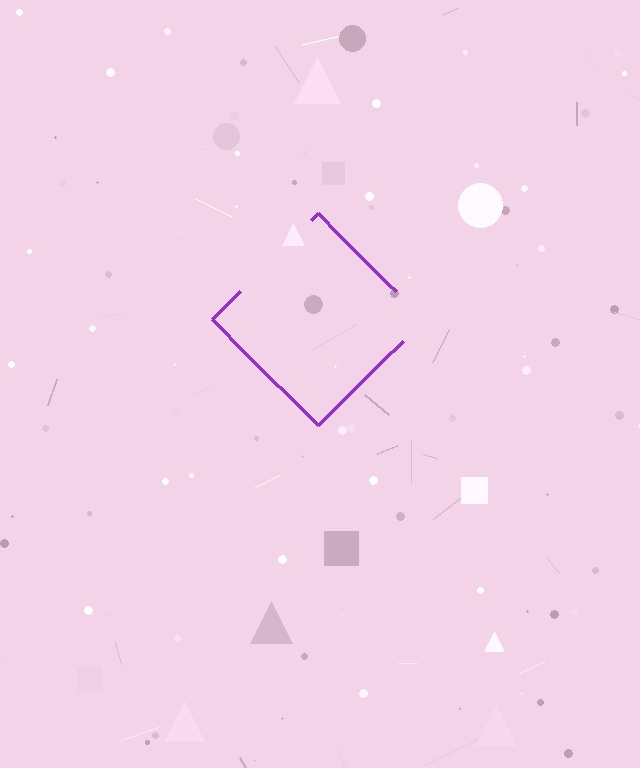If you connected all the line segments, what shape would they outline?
They would outline a diamond.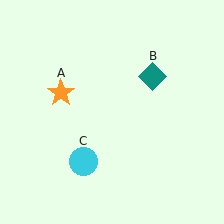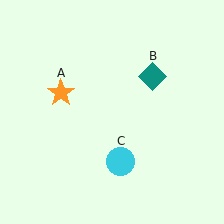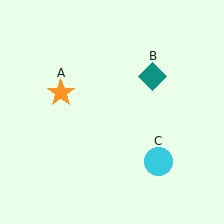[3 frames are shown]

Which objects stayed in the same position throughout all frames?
Orange star (object A) and teal diamond (object B) remained stationary.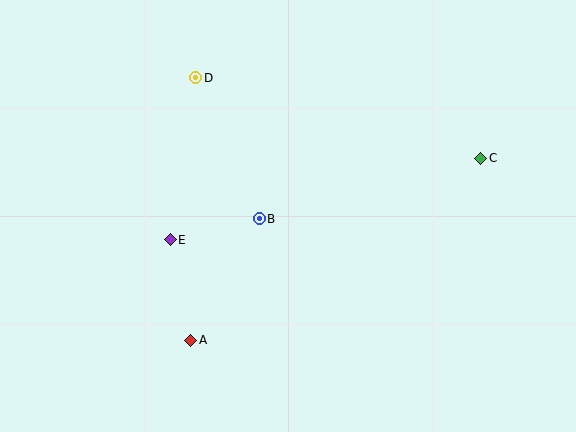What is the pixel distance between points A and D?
The distance between A and D is 262 pixels.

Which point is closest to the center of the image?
Point B at (259, 219) is closest to the center.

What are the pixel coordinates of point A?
Point A is at (191, 340).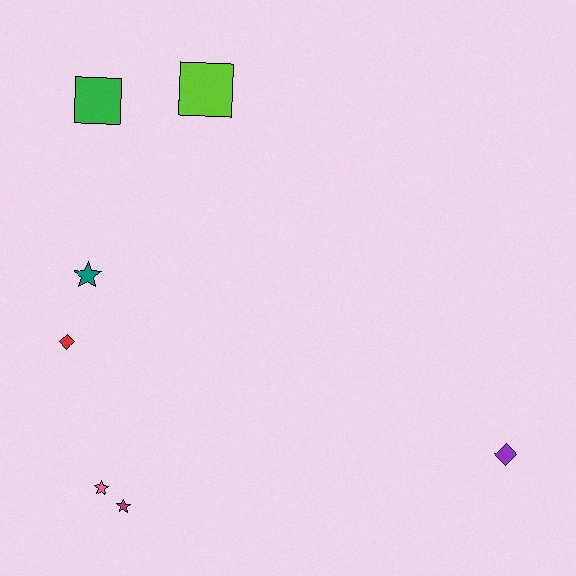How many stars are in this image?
There are 3 stars.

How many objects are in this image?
There are 7 objects.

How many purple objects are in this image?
There is 1 purple object.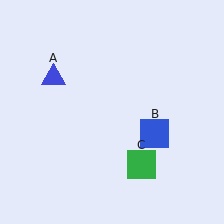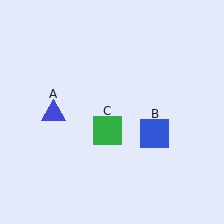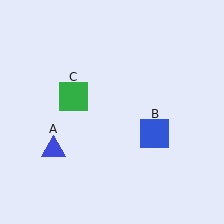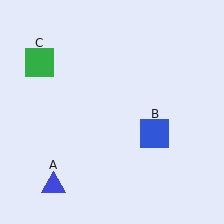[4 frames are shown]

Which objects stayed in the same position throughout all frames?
Blue square (object B) remained stationary.